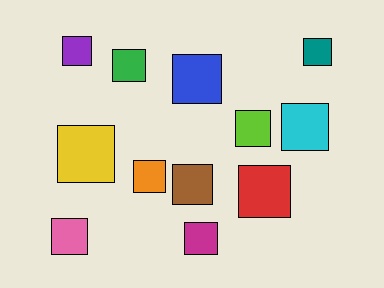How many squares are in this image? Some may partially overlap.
There are 12 squares.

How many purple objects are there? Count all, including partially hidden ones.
There is 1 purple object.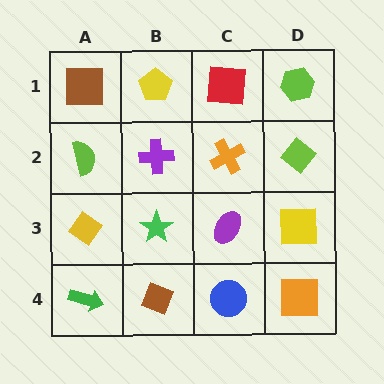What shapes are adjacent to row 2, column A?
A brown square (row 1, column A), a yellow diamond (row 3, column A), a purple cross (row 2, column B).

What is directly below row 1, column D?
A lime diamond.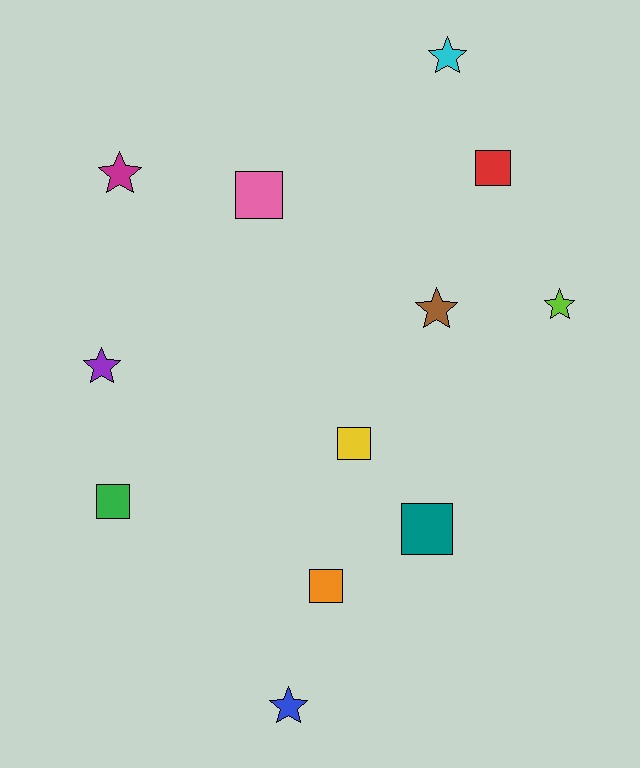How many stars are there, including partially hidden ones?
There are 6 stars.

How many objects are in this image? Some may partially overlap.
There are 12 objects.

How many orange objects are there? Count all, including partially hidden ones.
There is 1 orange object.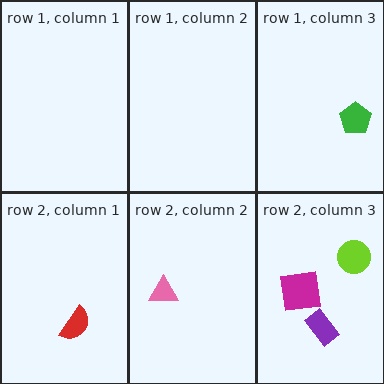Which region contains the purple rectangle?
The row 2, column 3 region.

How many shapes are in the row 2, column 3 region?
3.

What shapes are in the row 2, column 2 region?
The pink triangle.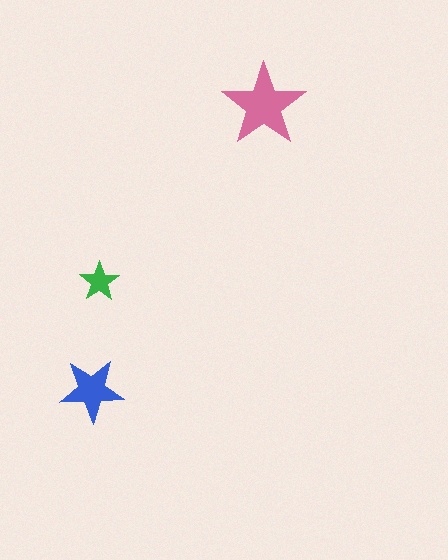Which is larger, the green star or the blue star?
The blue one.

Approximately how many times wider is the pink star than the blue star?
About 1.5 times wider.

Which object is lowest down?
The blue star is bottommost.